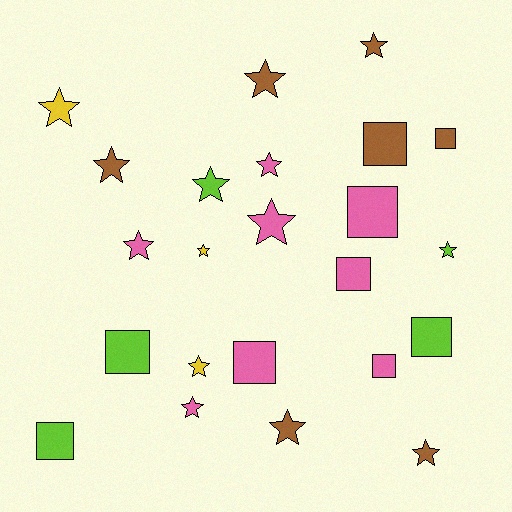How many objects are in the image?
There are 23 objects.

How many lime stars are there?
There are 2 lime stars.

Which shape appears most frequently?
Star, with 14 objects.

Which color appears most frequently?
Pink, with 8 objects.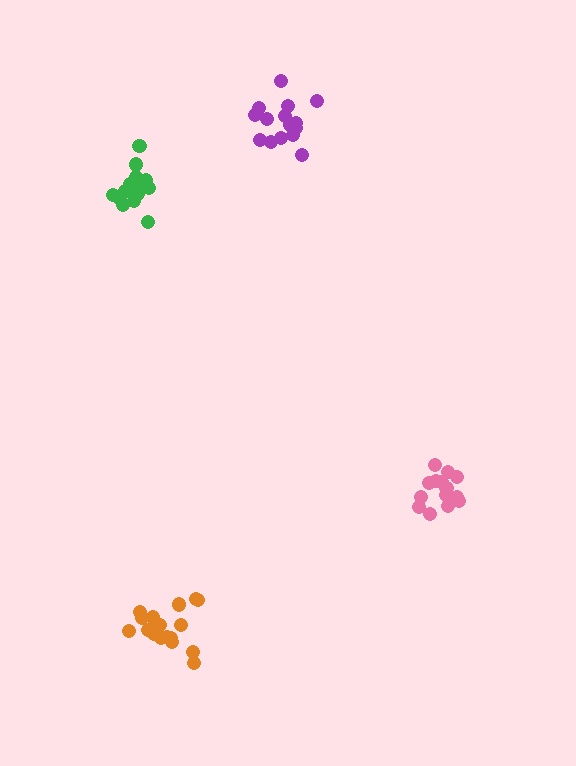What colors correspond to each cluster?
The clusters are colored: purple, pink, green, orange.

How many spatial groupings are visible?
There are 4 spatial groupings.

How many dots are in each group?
Group 1: 15 dots, Group 2: 14 dots, Group 3: 14 dots, Group 4: 18 dots (61 total).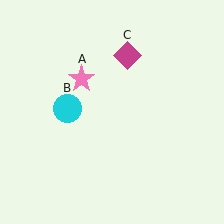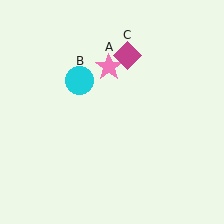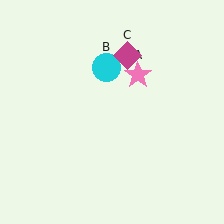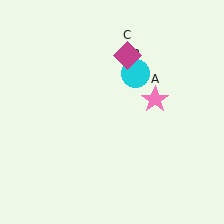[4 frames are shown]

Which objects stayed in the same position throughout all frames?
Magenta diamond (object C) remained stationary.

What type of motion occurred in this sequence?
The pink star (object A), cyan circle (object B) rotated clockwise around the center of the scene.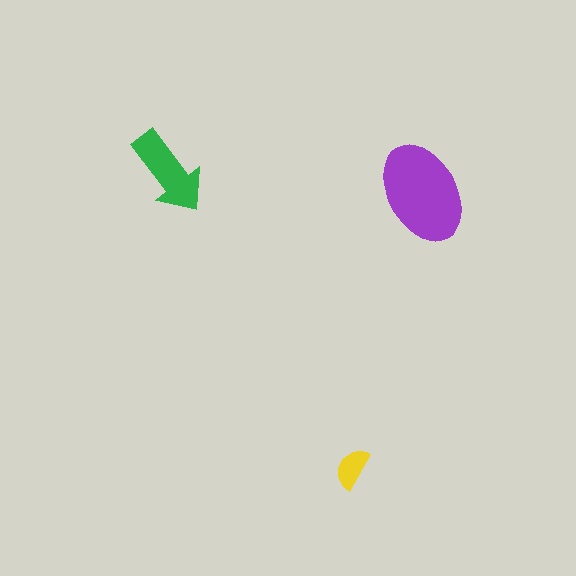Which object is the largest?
The purple ellipse.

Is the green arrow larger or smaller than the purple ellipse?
Smaller.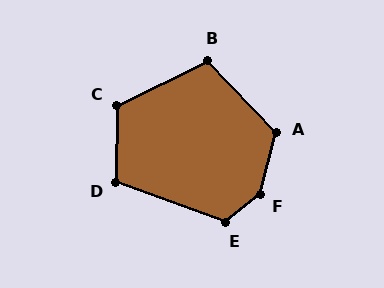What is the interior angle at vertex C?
Approximately 116 degrees (obtuse).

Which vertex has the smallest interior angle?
B, at approximately 107 degrees.